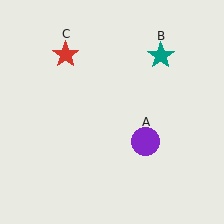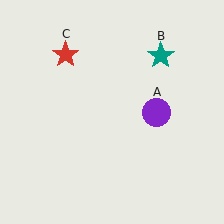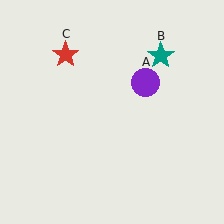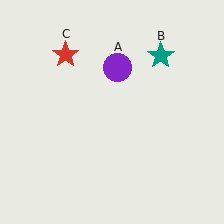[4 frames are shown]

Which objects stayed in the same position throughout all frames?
Teal star (object B) and red star (object C) remained stationary.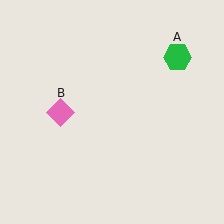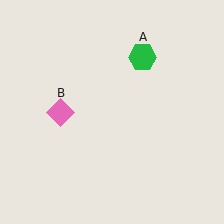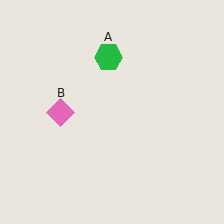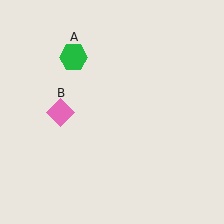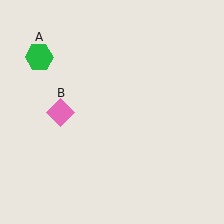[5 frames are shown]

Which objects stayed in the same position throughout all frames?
Pink diamond (object B) remained stationary.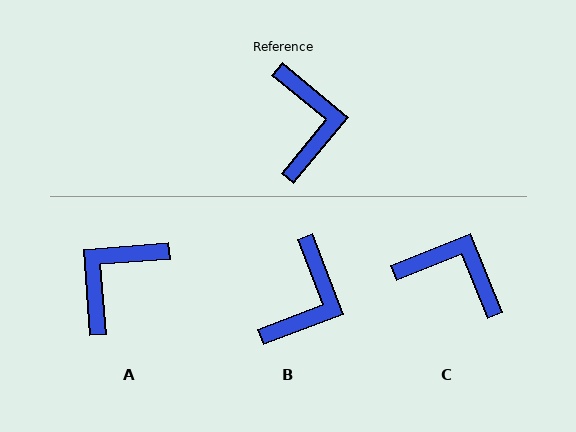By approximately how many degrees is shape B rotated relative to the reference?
Approximately 30 degrees clockwise.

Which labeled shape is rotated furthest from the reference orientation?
A, about 134 degrees away.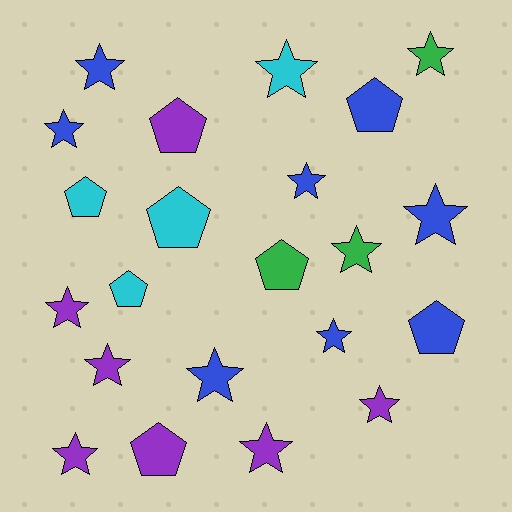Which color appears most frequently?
Blue, with 8 objects.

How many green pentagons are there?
There is 1 green pentagon.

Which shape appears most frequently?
Star, with 14 objects.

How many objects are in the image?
There are 22 objects.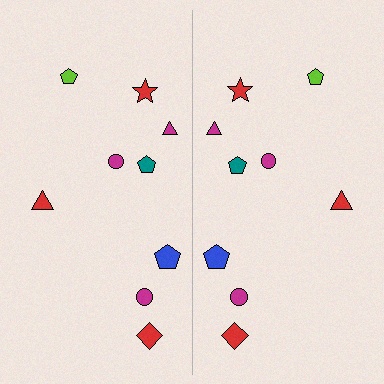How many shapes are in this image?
There are 18 shapes in this image.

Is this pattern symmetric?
Yes, this pattern has bilateral (reflection) symmetry.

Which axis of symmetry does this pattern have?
The pattern has a vertical axis of symmetry running through the center of the image.